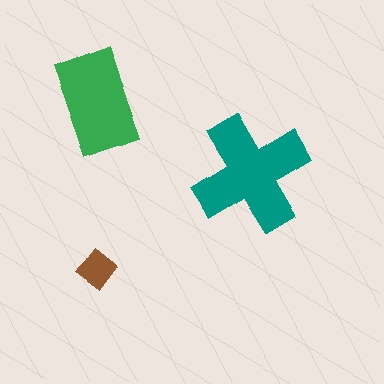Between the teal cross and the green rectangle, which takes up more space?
The teal cross.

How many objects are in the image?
There are 3 objects in the image.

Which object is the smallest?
The brown diamond.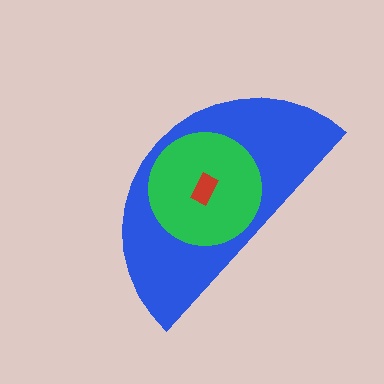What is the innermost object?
The red rectangle.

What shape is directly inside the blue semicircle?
The green circle.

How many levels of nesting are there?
3.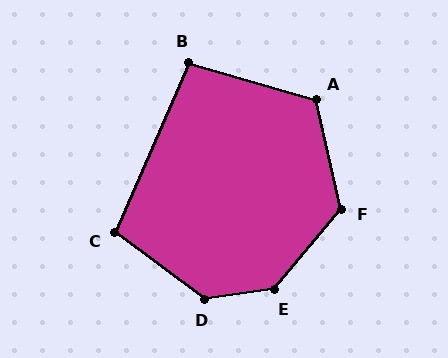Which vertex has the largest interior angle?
E, at approximately 138 degrees.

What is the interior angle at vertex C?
Approximately 103 degrees (obtuse).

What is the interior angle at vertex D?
Approximately 136 degrees (obtuse).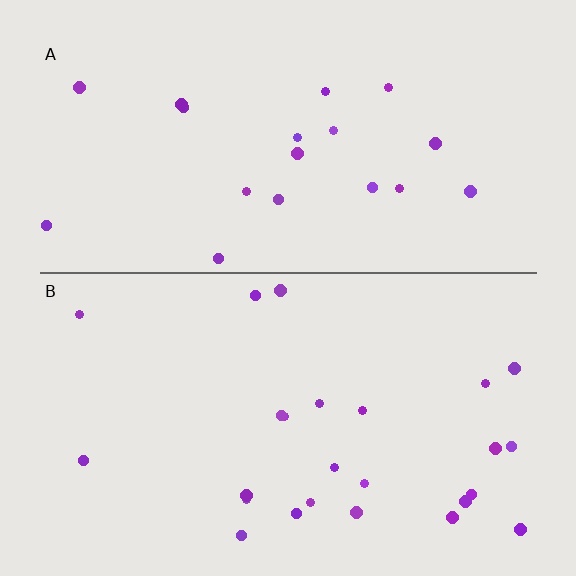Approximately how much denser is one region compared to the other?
Approximately 1.4× — region B over region A.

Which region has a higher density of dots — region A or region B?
B (the bottom).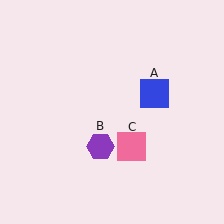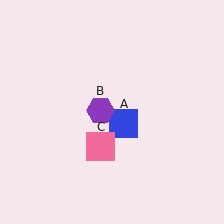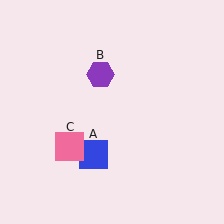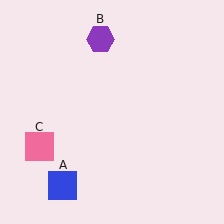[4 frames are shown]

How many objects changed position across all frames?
3 objects changed position: blue square (object A), purple hexagon (object B), pink square (object C).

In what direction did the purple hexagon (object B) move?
The purple hexagon (object B) moved up.